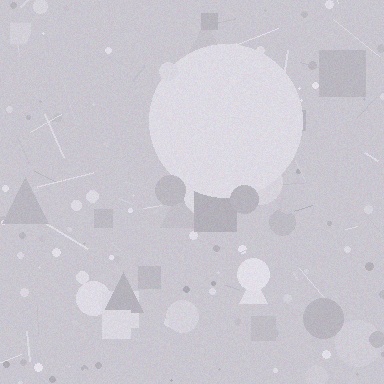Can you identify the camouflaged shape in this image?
The camouflaged shape is a circle.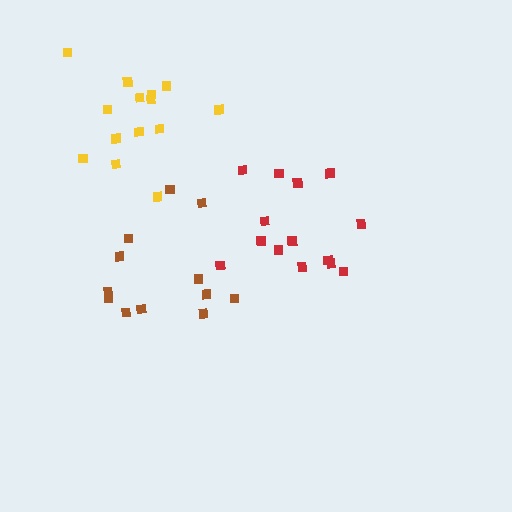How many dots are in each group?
Group 1: 12 dots, Group 2: 15 dots, Group 3: 15 dots (42 total).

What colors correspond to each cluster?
The clusters are colored: brown, yellow, red.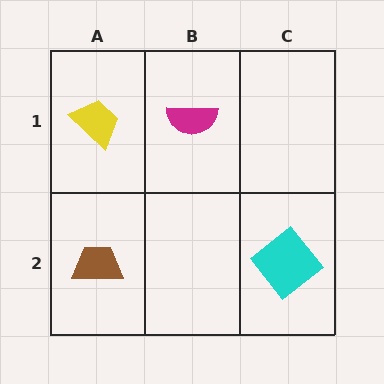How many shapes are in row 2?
2 shapes.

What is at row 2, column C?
A cyan diamond.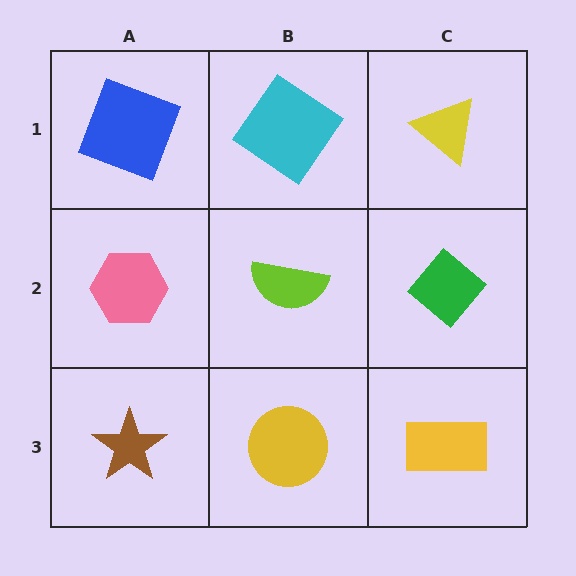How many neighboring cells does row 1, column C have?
2.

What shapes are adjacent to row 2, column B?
A cyan diamond (row 1, column B), a yellow circle (row 3, column B), a pink hexagon (row 2, column A), a green diamond (row 2, column C).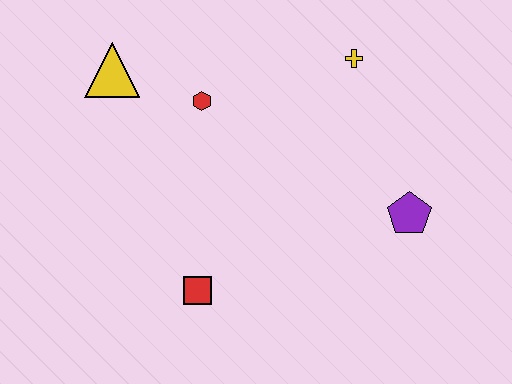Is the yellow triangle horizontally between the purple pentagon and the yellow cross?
No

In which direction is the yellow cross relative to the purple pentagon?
The yellow cross is above the purple pentagon.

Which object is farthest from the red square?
The yellow cross is farthest from the red square.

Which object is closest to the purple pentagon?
The yellow cross is closest to the purple pentagon.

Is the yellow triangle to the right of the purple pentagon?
No